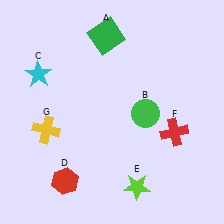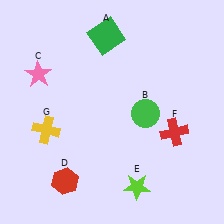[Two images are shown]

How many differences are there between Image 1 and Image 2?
There is 1 difference between the two images.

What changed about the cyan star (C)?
In Image 1, C is cyan. In Image 2, it changed to pink.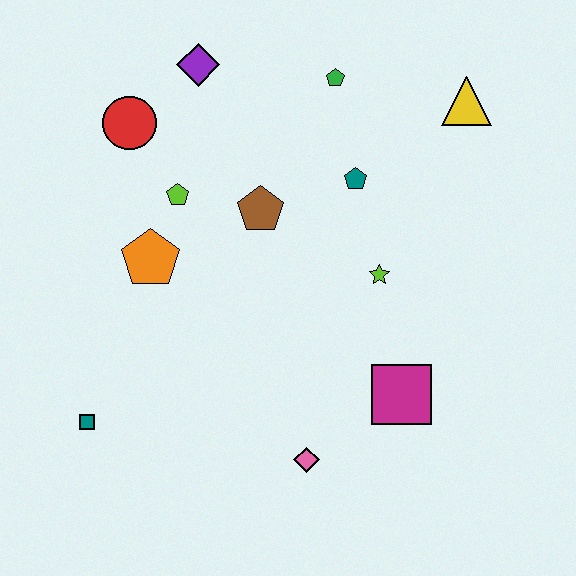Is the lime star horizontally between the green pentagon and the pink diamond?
No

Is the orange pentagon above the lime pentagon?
No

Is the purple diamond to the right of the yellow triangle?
No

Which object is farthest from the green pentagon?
The teal square is farthest from the green pentagon.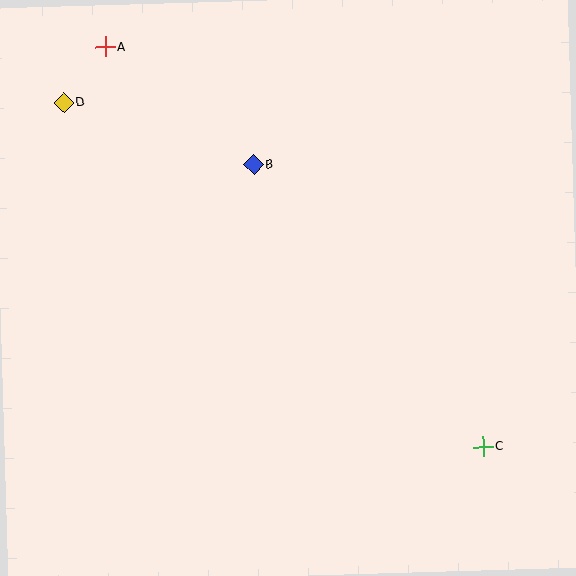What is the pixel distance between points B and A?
The distance between B and A is 189 pixels.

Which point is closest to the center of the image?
Point B at (254, 165) is closest to the center.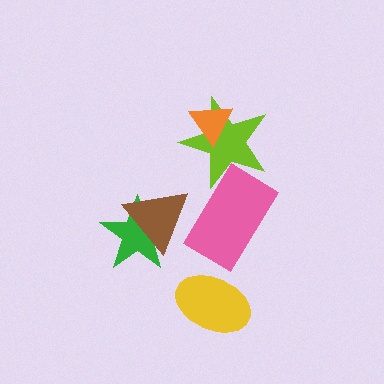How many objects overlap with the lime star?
2 objects overlap with the lime star.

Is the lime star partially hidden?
Yes, it is partially covered by another shape.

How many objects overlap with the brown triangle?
2 objects overlap with the brown triangle.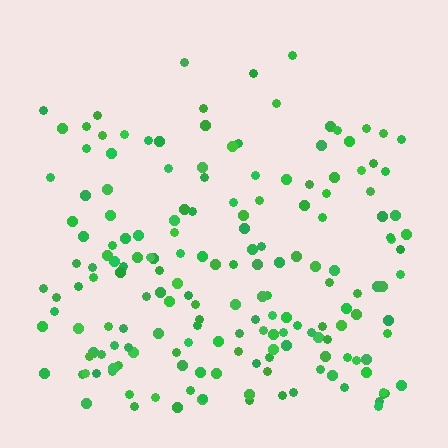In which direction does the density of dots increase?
From top to bottom, with the bottom side densest.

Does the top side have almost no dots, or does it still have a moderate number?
Still a moderate number, just noticeably fewer than the bottom.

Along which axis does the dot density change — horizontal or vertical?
Vertical.